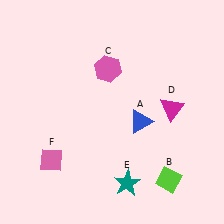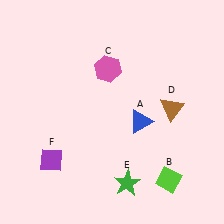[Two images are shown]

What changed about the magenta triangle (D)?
In Image 1, D is magenta. In Image 2, it changed to brown.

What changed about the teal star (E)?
In Image 1, E is teal. In Image 2, it changed to green.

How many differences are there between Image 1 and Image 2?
There are 3 differences between the two images.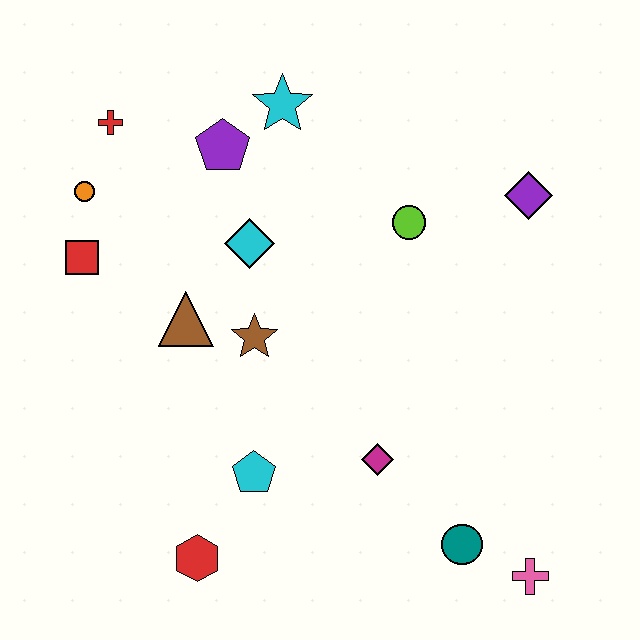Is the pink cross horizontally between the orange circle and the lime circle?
No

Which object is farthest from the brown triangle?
The pink cross is farthest from the brown triangle.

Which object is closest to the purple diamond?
The lime circle is closest to the purple diamond.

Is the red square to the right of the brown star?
No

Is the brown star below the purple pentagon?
Yes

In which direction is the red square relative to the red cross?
The red square is below the red cross.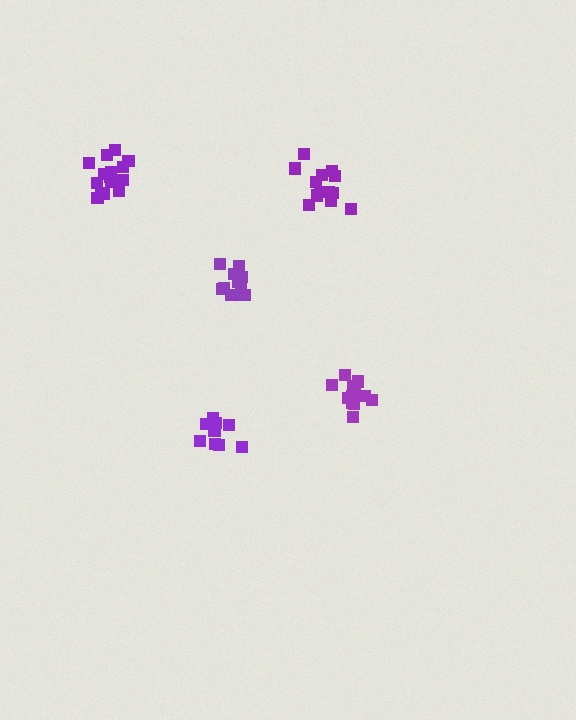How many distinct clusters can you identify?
There are 5 distinct clusters.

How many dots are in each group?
Group 1: 15 dots, Group 2: 13 dots, Group 3: 15 dots, Group 4: 9 dots, Group 5: 10 dots (62 total).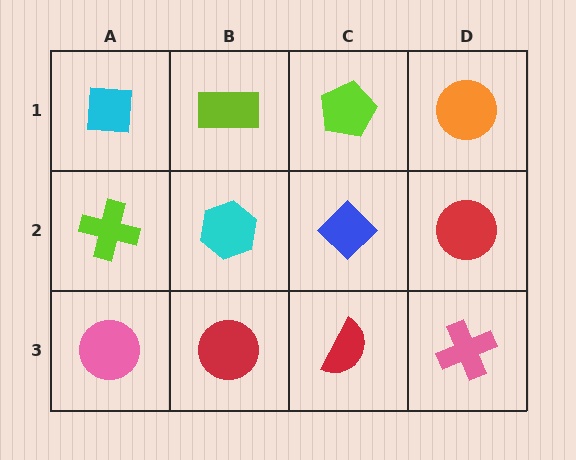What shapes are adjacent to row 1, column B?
A cyan hexagon (row 2, column B), a cyan square (row 1, column A), a lime pentagon (row 1, column C).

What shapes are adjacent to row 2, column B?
A lime rectangle (row 1, column B), a red circle (row 3, column B), a lime cross (row 2, column A), a blue diamond (row 2, column C).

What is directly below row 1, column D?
A red circle.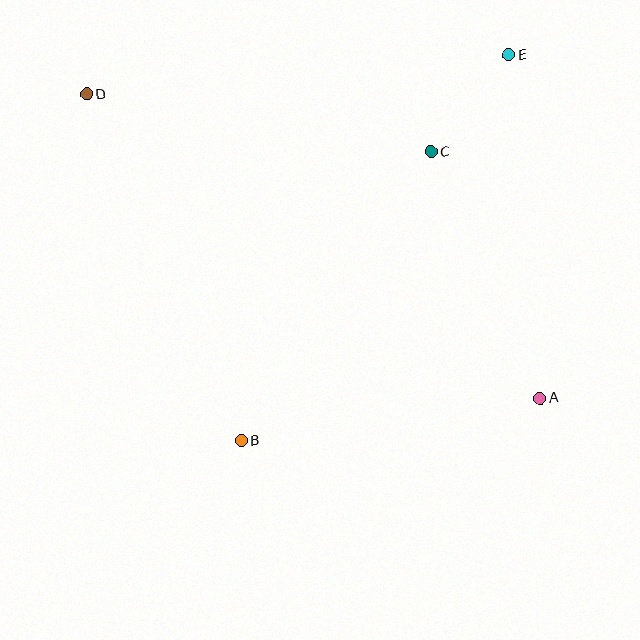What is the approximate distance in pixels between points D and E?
The distance between D and E is approximately 424 pixels.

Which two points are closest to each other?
Points C and E are closest to each other.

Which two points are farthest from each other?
Points A and D are farthest from each other.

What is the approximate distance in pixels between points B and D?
The distance between B and D is approximately 379 pixels.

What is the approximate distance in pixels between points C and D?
The distance between C and D is approximately 349 pixels.